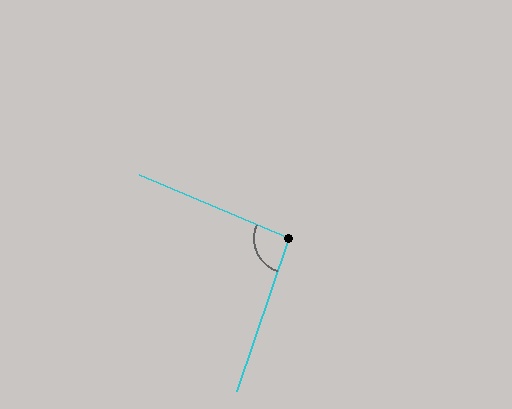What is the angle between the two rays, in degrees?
Approximately 94 degrees.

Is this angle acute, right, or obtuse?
It is approximately a right angle.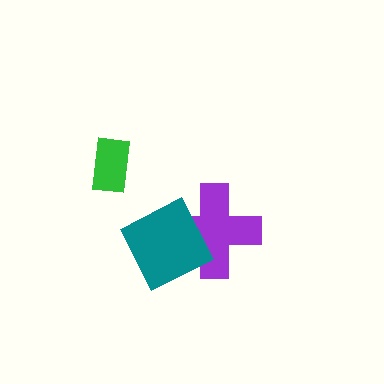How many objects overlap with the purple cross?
1 object overlaps with the purple cross.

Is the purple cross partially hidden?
Yes, it is partially covered by another shape.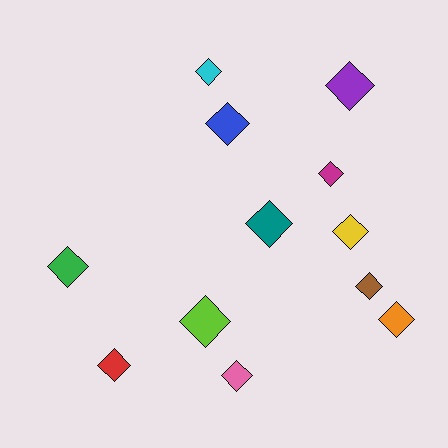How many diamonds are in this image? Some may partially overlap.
There are 12 diamonds.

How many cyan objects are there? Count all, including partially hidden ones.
There is 1 cyan object.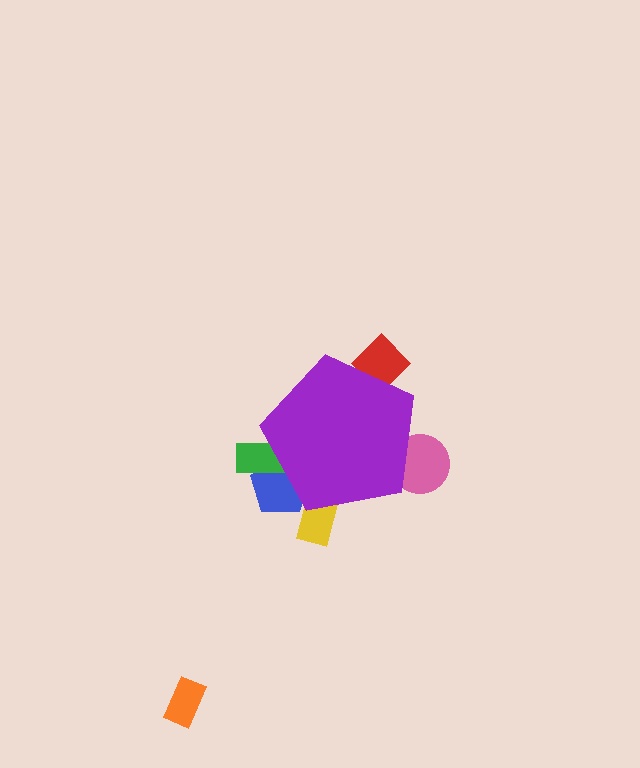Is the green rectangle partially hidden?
Yes, the green rectangle is partially hidden behind the purple pentagon.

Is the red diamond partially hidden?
Yes, the red diamond is partially hidden behind the purple pentagon.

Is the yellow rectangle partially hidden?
Yes, the yellow rectangle is partially hidden behind the purple pentagon.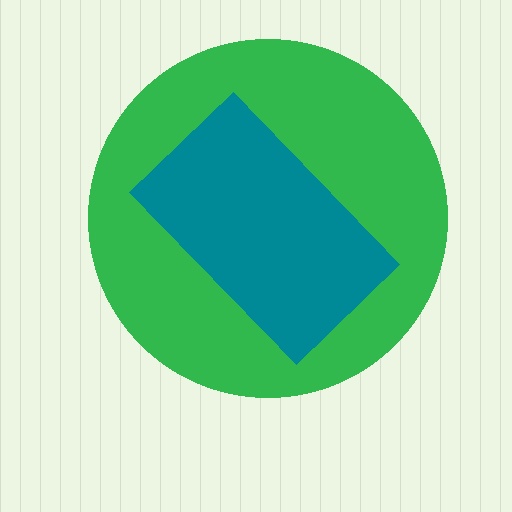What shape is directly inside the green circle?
The teal rectangle.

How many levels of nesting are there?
2.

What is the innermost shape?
The teal rectangle.